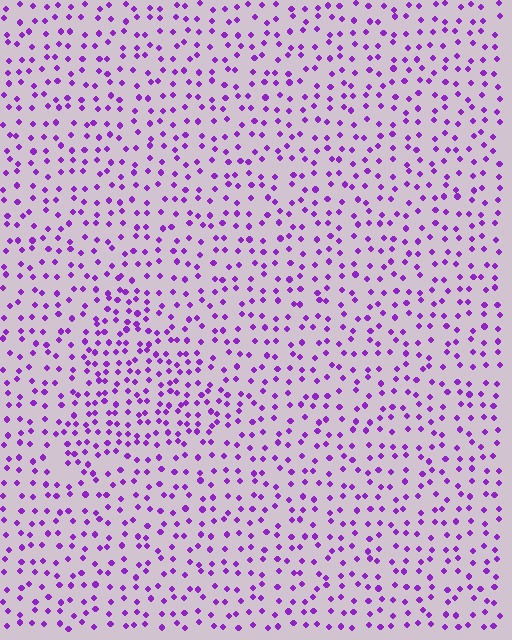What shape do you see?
I see a triangle.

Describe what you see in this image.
The image contains small purple elements arranged at two different densities. A triangle-shaped region is visible where the elements are more densely packed than the surrounding area.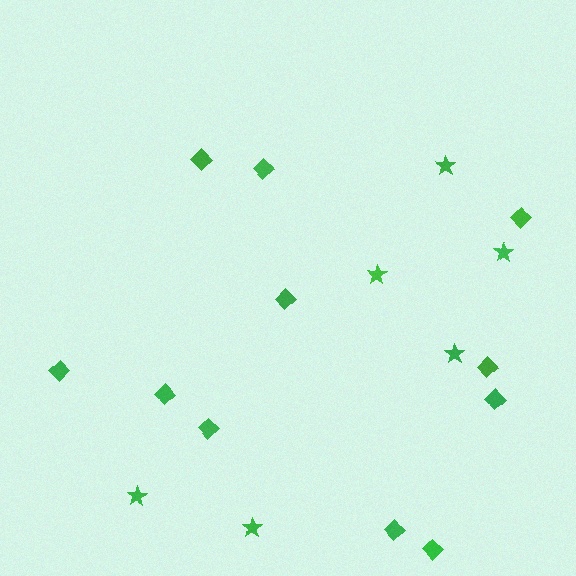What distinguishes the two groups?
There are 2 groups: one group of stars (6) and one group of diamonds (11).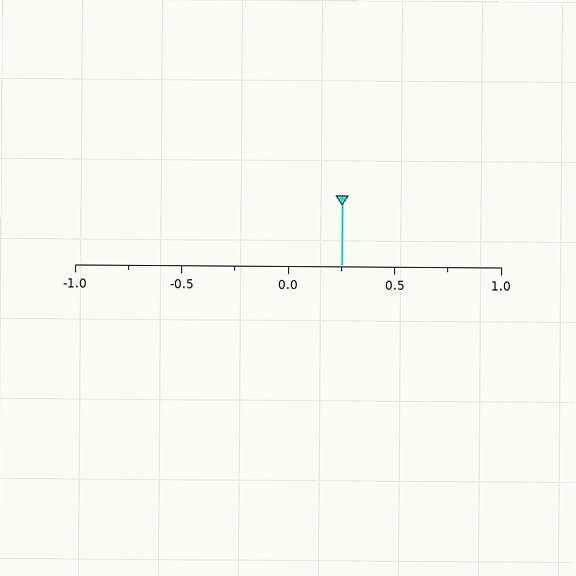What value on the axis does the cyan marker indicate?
The marker indicates approximately 0.25.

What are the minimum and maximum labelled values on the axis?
The axis runs from -1.0 to 1.0.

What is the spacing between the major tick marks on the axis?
The major ticks are spaced 0.5 apart.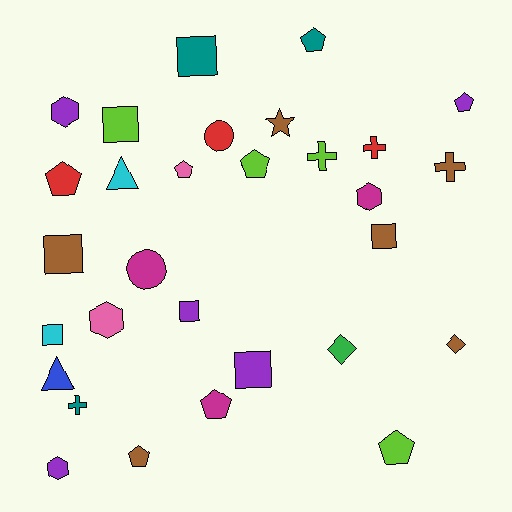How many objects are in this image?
There are 30 objects.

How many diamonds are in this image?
There are 2 diamonds.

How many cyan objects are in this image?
There are 2 cyan objects.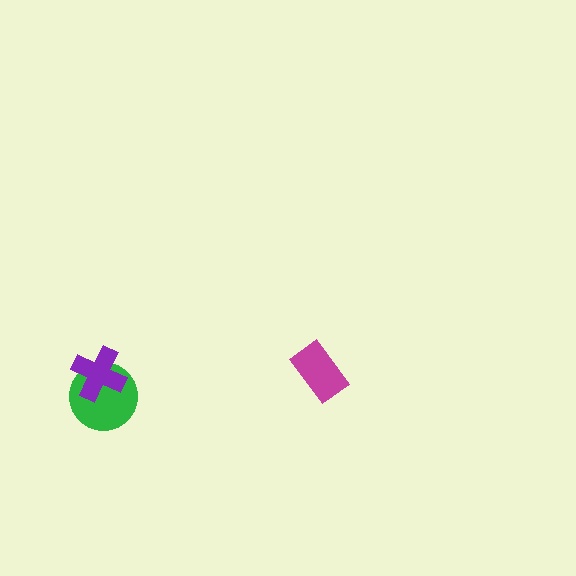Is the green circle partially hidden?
Yes, it is partially covered by another shape.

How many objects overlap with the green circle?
1 object overlaps with the green circle.